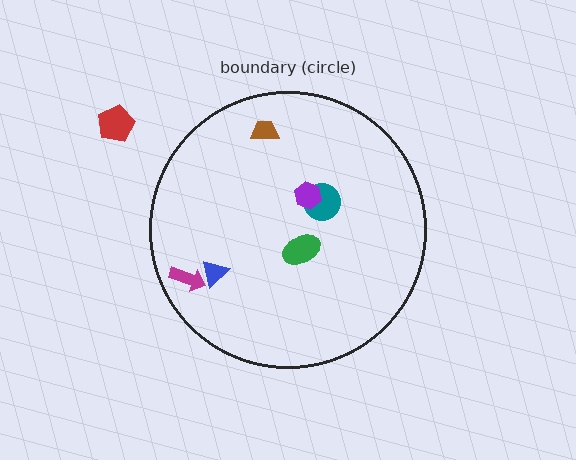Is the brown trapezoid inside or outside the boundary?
Inside.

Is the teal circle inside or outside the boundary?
Inside.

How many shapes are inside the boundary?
6 inside, 1 outside.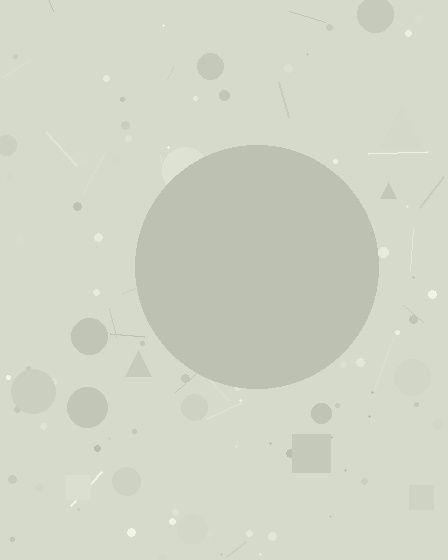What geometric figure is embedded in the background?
A circle is embedded in the background.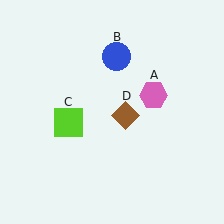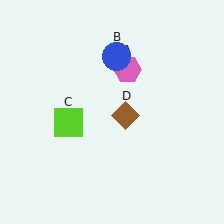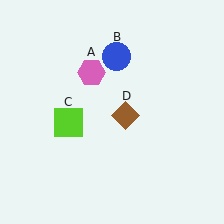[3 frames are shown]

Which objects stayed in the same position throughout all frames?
Blue circle (object B) and lime square (object C) and brown diamond (object D) remained stationary.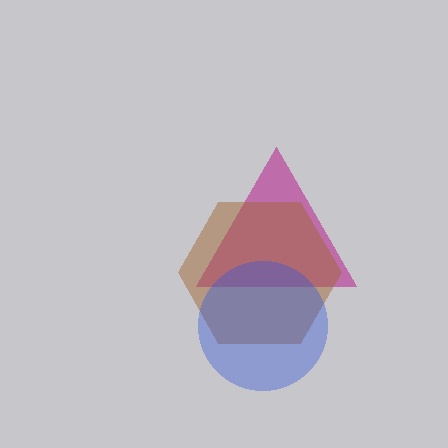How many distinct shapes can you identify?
There are 3 distinct shapes: a magenta triangle, a brown hexagon, a blue circle.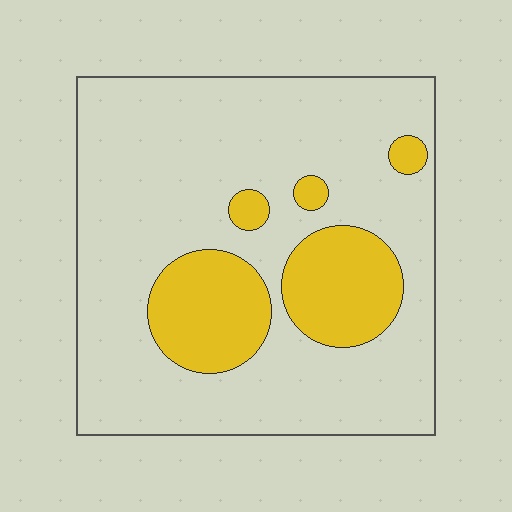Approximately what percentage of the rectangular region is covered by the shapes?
Approximately 20%.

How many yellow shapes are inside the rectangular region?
5.